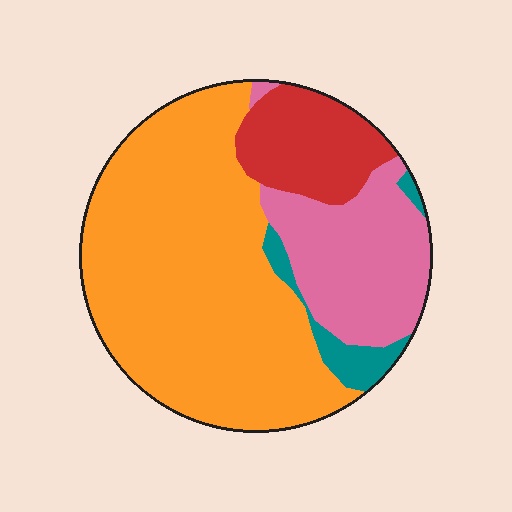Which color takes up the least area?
Teal, at roughly 5%.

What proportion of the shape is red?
Red takes up about one eighth (1/8) of the shape.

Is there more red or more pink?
Pink.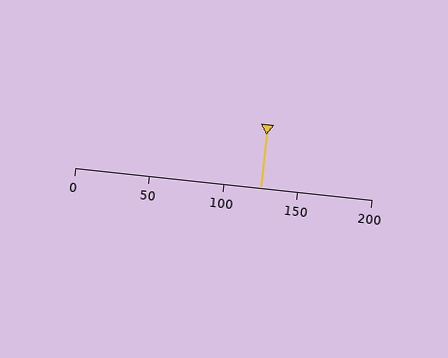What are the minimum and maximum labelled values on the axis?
The axis runs from 0 to 200.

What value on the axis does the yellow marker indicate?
The marker indicates approximately 125.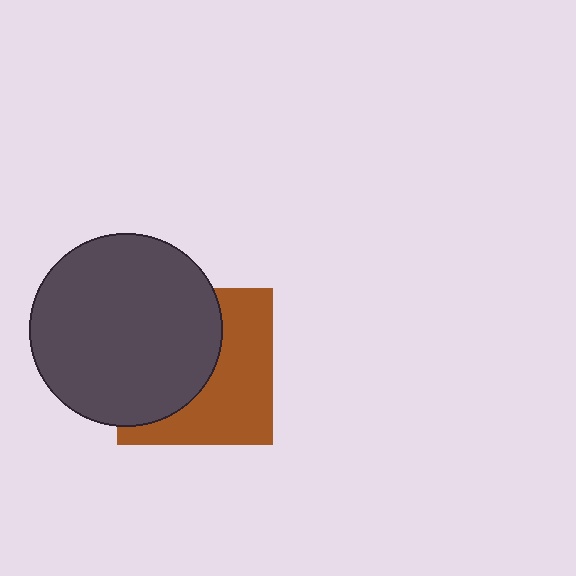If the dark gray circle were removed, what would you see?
You would see the complete brown square.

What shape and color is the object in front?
The object in front is a dark gray circle.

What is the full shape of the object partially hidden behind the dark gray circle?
The partially hidden object is a brown square.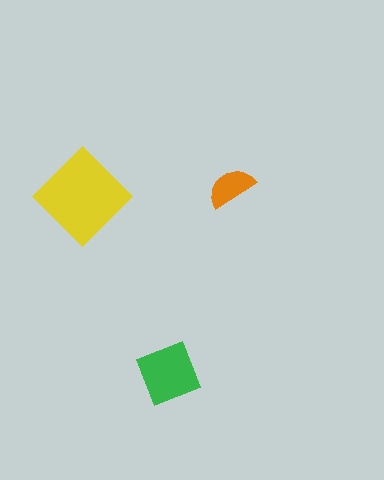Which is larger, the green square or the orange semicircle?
The green square.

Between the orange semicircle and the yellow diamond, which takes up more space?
The yellow diamond.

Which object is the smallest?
The orange semicircle.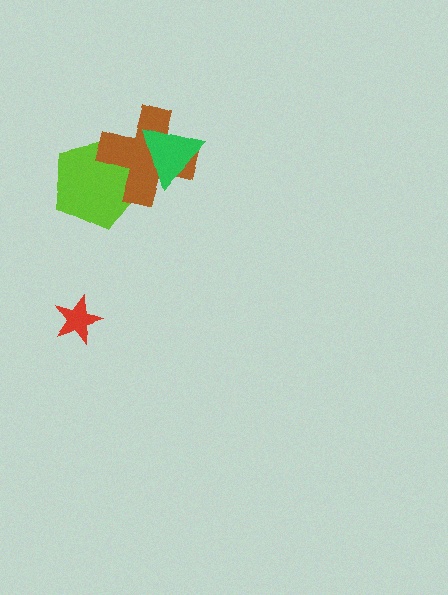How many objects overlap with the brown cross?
2 objects overlap with the brown cross.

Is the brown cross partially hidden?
Yes, it is partially covered by another shape.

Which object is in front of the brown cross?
The green triangle is in front of the brown cross.